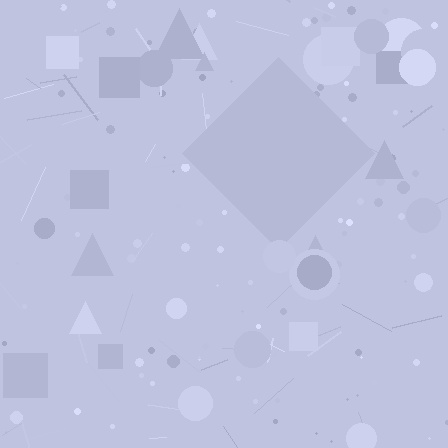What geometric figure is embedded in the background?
A diamond is embedded in the background.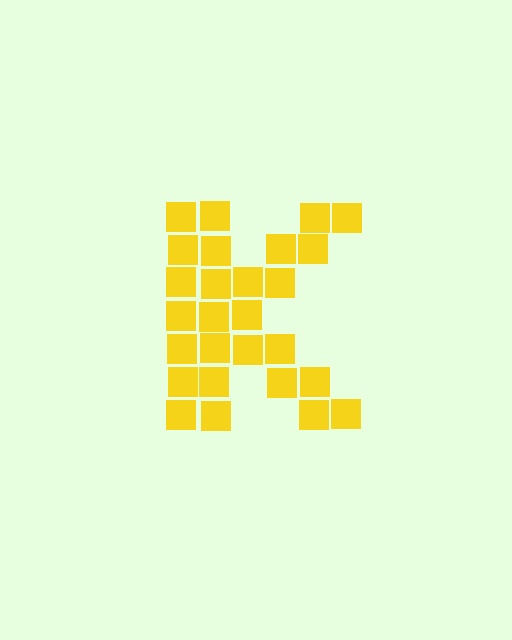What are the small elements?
The small elements are squares.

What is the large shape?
The large shape is the letter K.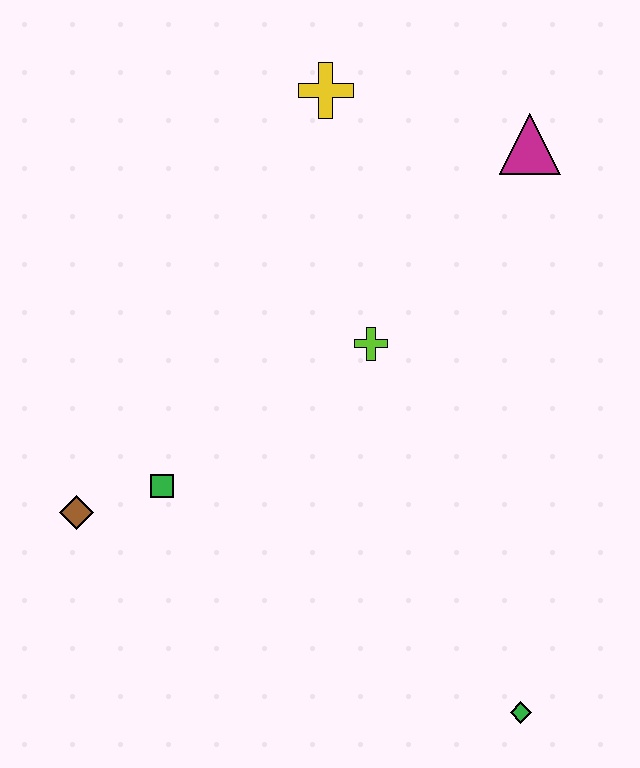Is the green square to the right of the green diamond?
No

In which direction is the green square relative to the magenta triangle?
The green square is to the left of the magenta triangle.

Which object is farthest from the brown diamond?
The magenta triangle is farthest from the brown diamond.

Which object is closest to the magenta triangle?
The yellow cross is closest to the magenta triangle.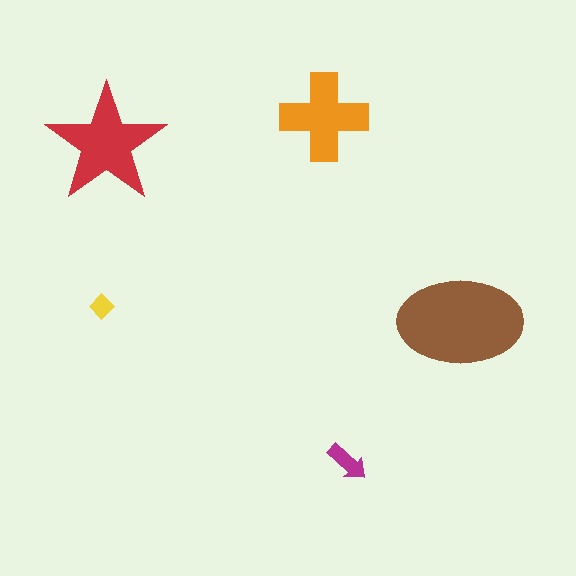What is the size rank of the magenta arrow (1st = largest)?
4th.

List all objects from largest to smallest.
The brown ellipse, the red star, the orange cross, the magenta arrow, the yellow diamond.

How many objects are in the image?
There are 5 objects in the image.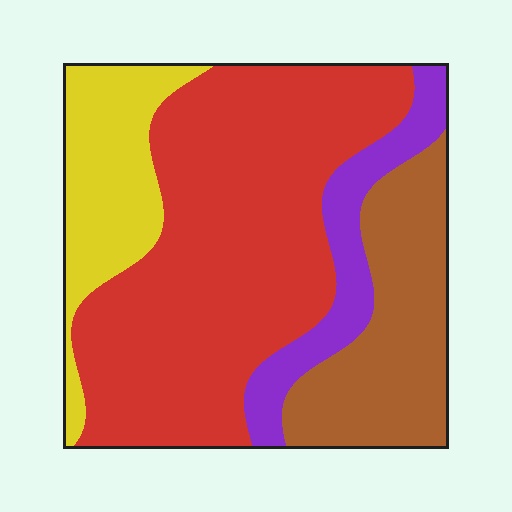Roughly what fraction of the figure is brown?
Brown covers about 20% of the figure.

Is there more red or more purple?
Red.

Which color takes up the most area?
Red, at roughly 50%.